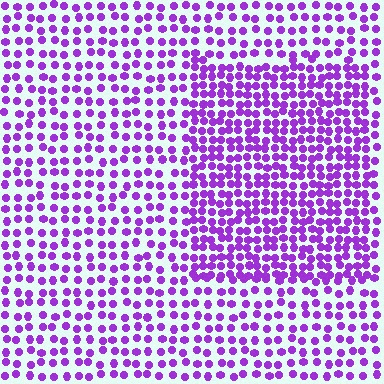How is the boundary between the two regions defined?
The boundary is defined by a change in element density (approximately 1.7x ratio). All elements are the same color, size, and shape.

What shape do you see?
I see a rectangle.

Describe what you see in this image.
The image contains small purple elements arranged at two different densities. A rectangle-shaped region is visible where the elements are more densely packed than the surrounding area.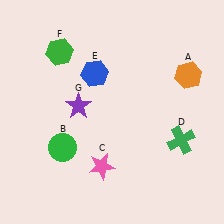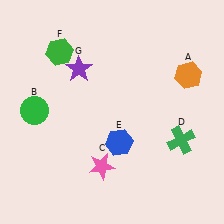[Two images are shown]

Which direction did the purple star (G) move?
The purple star (G) moved up.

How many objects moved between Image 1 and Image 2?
3 objects moved between the two images.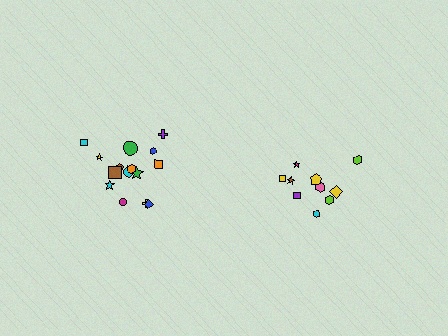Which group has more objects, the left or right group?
The left group.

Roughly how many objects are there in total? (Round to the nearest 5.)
Roughly 25 objects in total.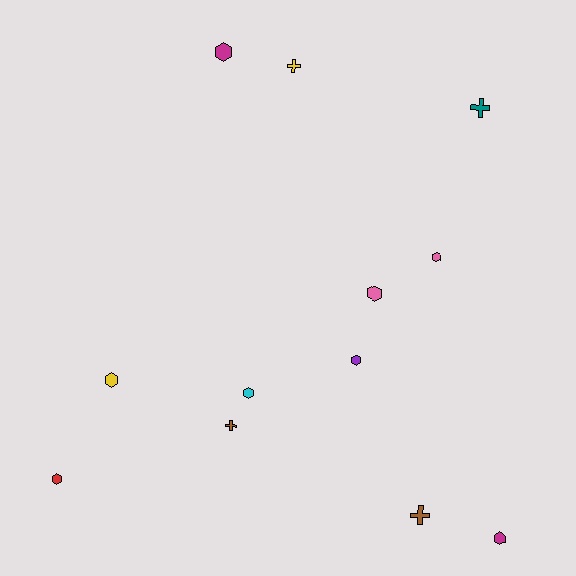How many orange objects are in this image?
There are no orange objects.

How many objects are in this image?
There are 12 objects.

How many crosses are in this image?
There are 4 crosses.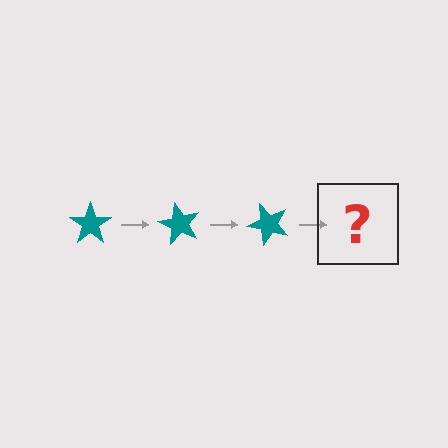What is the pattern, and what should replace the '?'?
The pattern is that the star rotates 60 degrees each step. The '?' should be a teal star rotated 180 degrees.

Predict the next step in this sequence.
The next step is a teal star rotated 180 degrees.